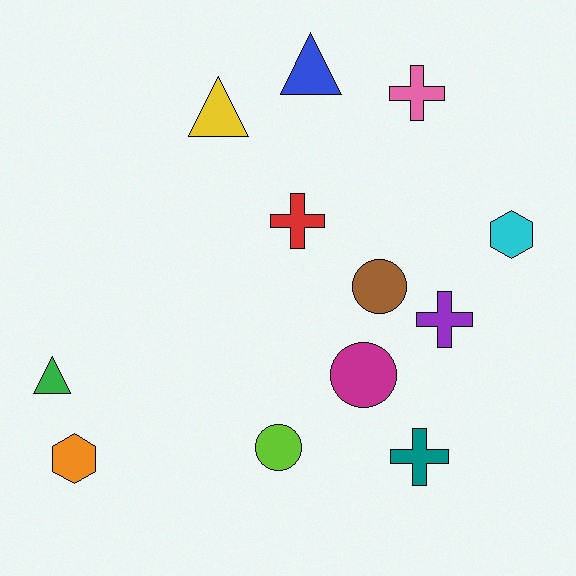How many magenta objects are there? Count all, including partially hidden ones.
There is 1 magenta object.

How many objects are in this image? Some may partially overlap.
There are 12 objects.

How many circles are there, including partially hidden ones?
There are 3 circles.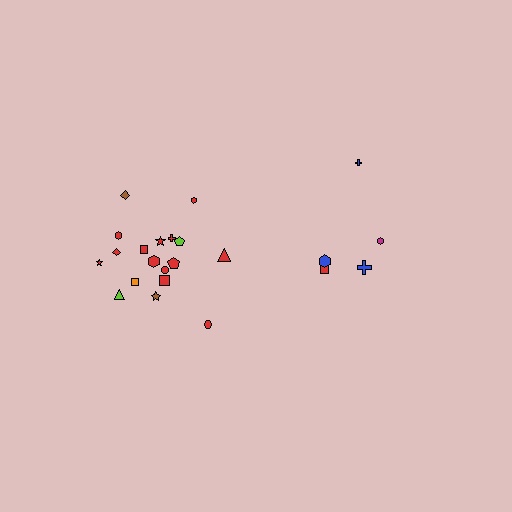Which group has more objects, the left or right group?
The left group.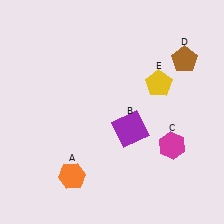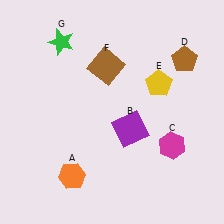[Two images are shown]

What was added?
A brown square (F), a green star (G) were added in Image 2.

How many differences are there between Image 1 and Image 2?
There are 2 differences between the two images.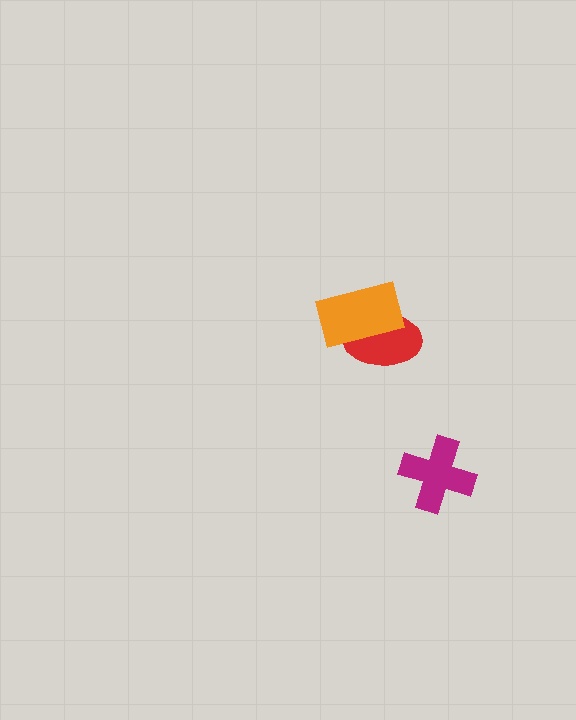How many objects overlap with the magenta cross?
0 objects overlap with the magenta cross.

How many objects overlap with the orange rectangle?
1 object overlaps with the orange rectangle.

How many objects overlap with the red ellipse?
1 object overlaps with the red ellipse.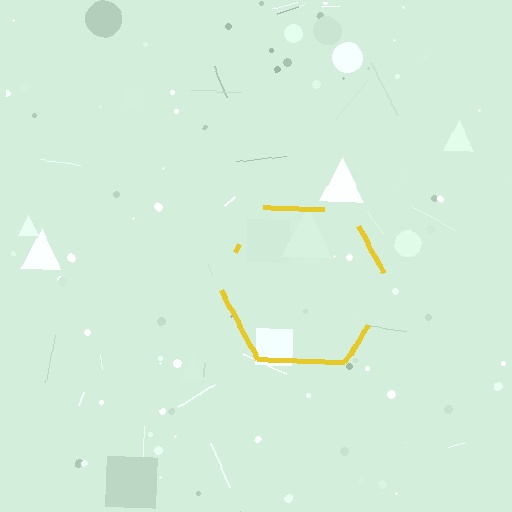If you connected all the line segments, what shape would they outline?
They would outline a hexagon.